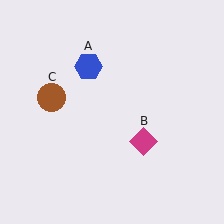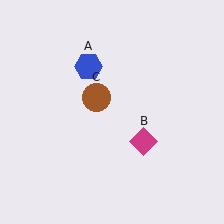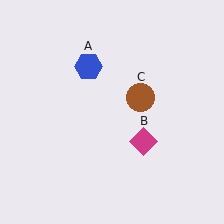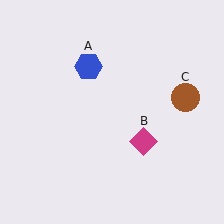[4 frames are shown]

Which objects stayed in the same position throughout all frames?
Blue hexagon (object A) and magenta diamond (object B) remained stationary.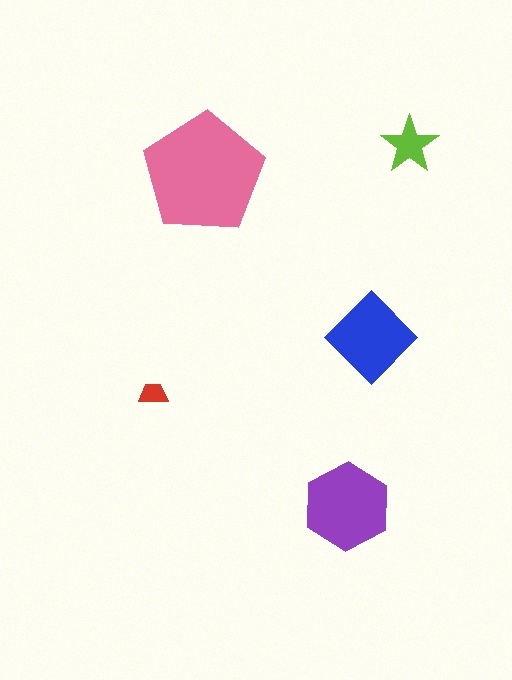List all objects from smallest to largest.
The red trapezoid, the lime star, the blue diamond, the purple hexagon, the pink pentagon.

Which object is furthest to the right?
The lime star is rightmost.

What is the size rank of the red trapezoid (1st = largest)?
5th.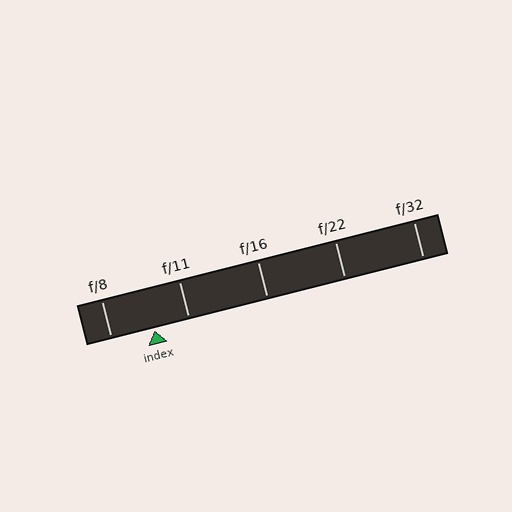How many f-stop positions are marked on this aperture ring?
There are 5 f-stop positions marked.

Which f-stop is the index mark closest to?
The index mark is closest to f/11.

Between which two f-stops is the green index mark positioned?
The index mark is between f/8 and f/11.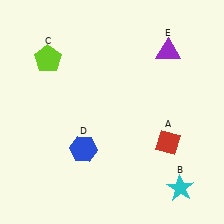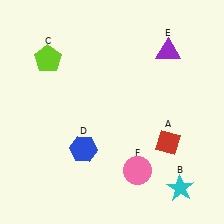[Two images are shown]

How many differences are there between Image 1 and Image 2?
There is 1 difference between the two images.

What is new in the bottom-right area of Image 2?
A pink circle (F) was added in the bottom-right area of Image 2.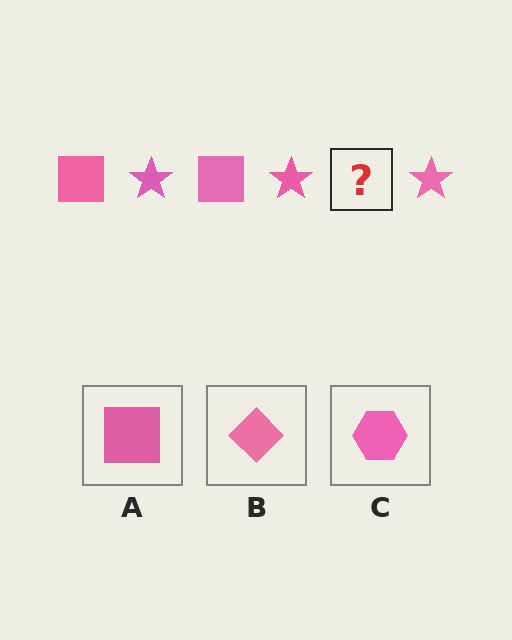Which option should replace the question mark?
Option A.